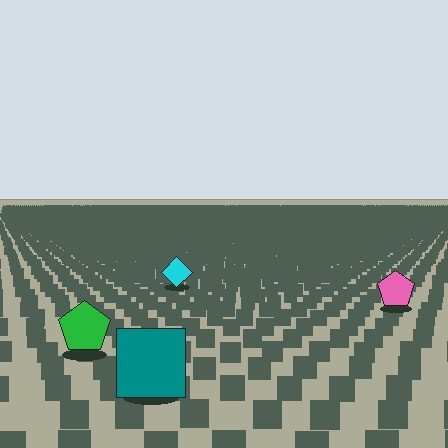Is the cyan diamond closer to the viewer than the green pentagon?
No. The green pentagon is closer — you can tell from the texture gradient: the ground texture is coarser near it.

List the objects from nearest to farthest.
From nearest to farthest: the teal square, the green pentagon, the pink pentagon, the cyan diamond.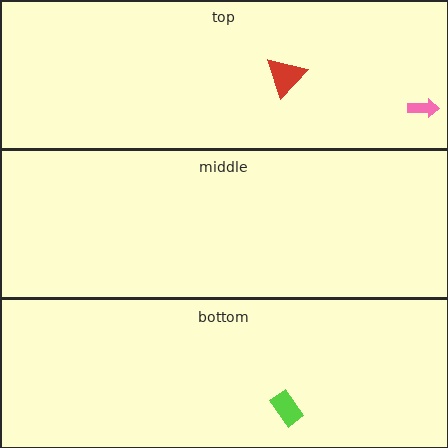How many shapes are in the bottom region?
1.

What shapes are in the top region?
The pink arrow, the red triangle.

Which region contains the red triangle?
The top region.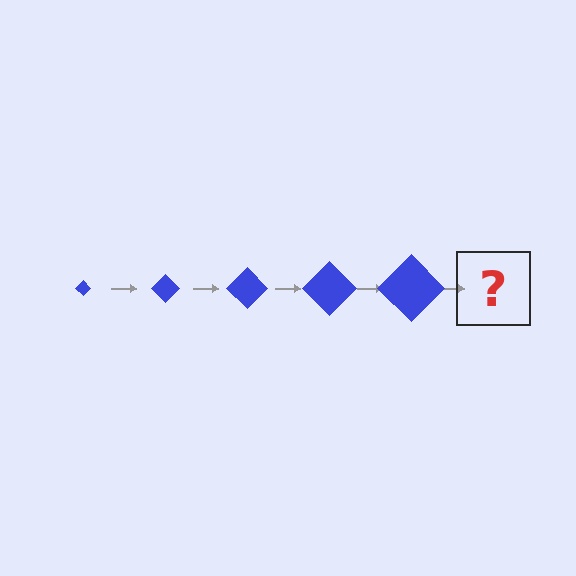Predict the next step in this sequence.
The next step is a blue diamond, larger than the previous one.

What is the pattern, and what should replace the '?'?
The pattern is that the diamond gets progressively larger each step. The '?' should be a blue diamond, larger than the previous one.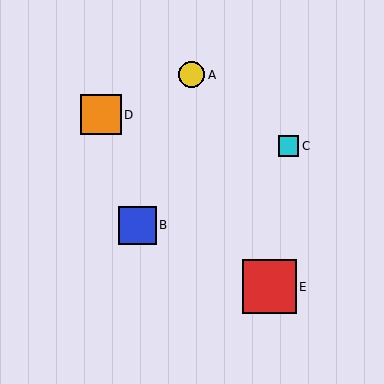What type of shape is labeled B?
Shape B is a blue square.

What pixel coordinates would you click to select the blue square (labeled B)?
Click at (137, 225) to select the blue square B.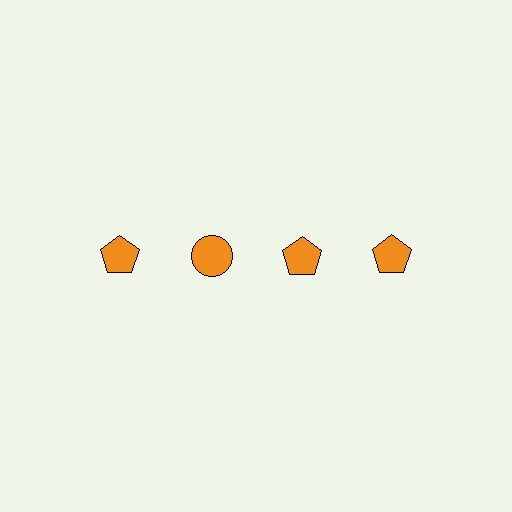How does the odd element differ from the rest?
It has a different shape: circle instead of pentagon.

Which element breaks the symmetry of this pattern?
The orange circle in the top row, second from left column breaks the symmetry. All other shapes are orange pentagons.